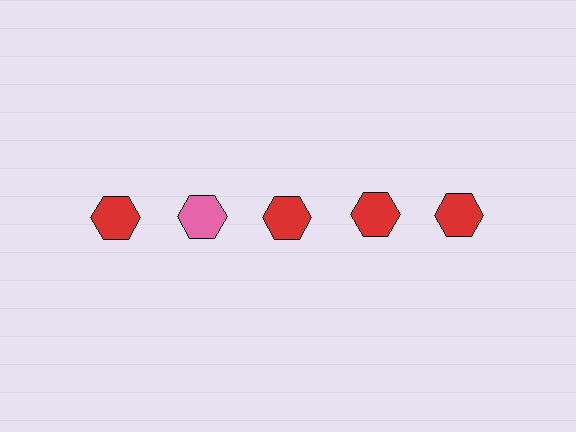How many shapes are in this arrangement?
There are 5 shapes arranged in a grid pattern.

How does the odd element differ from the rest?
It has a different color: pink instead of red.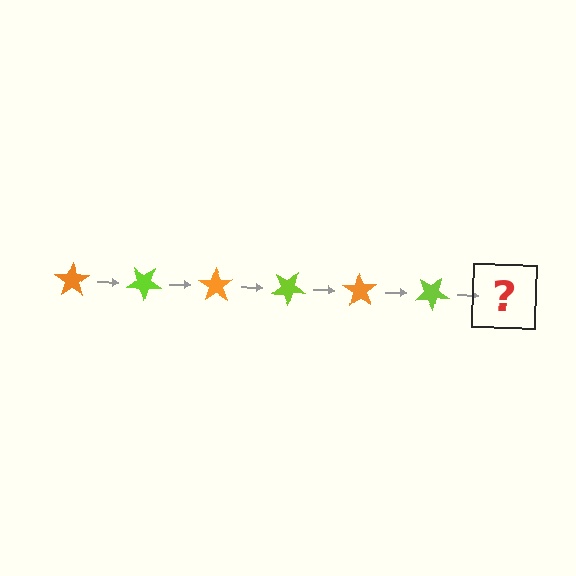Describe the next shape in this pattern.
It should be an orange star, rotated 210 degrees from the start.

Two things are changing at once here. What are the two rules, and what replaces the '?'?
The two rules are that it rotates 35 degrees each step and the color cycles through orange and lime. The '?' should be an orange star, rotated 210 degrees from the start.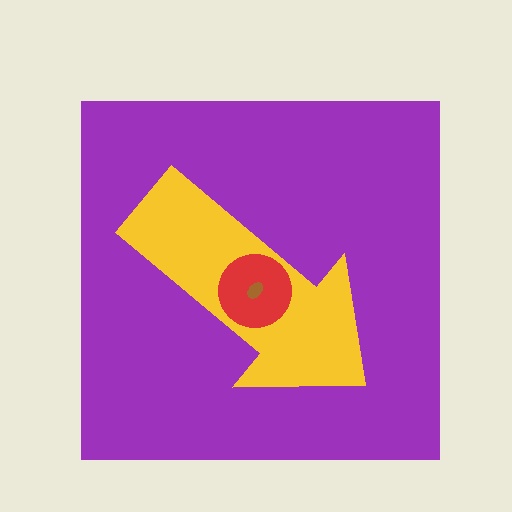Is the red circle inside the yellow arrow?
Yes.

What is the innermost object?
The brown ellipse.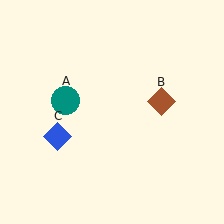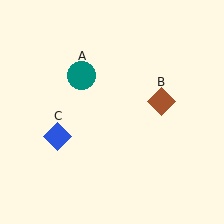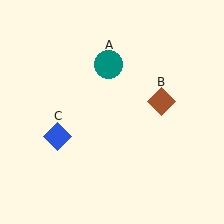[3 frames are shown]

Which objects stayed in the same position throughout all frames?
Brown diamond (object B) and blue diamond (object C) remained stationary.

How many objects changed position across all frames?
1 object changed position: teal circle (object A).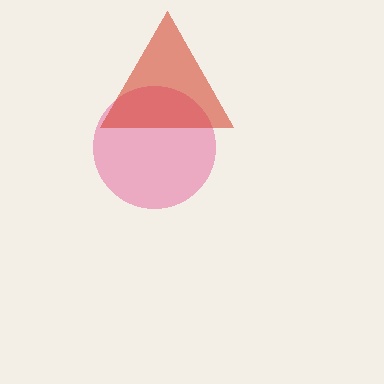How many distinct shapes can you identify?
There are 2 distinct shapes: a pink circle, a red triangle.